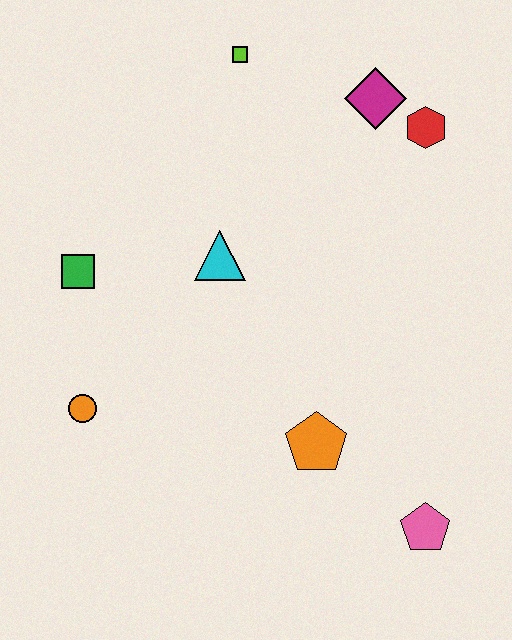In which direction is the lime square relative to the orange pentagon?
The lime square is above the orange pentagon.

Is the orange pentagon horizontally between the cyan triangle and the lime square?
No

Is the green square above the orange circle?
Yes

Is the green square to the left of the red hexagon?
Yes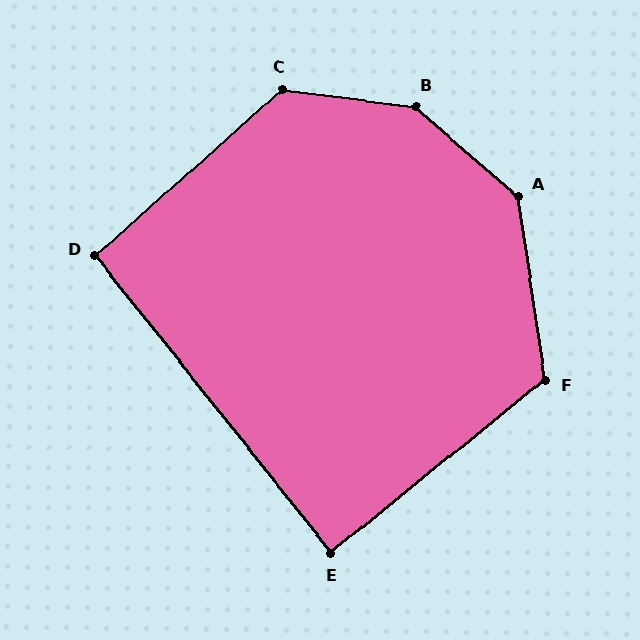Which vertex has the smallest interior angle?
E, at approximately 90 degrees.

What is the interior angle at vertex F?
Approximately 120 degrees (obtuse).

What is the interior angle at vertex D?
Approximately 93 degrees (approximately right).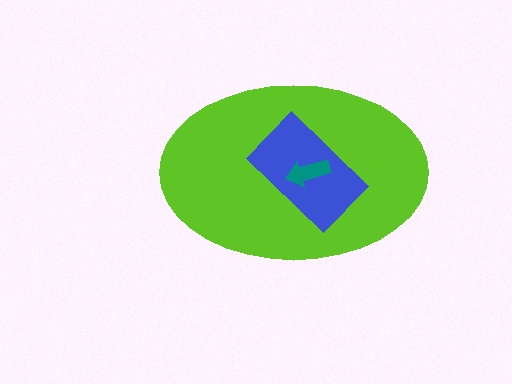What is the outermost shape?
The lime ellipse.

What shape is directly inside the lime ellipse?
The blue rectangle.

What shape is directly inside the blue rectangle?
The teal arrow.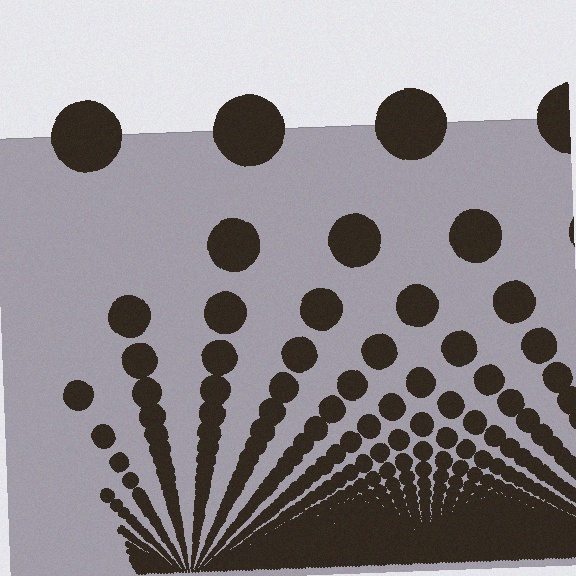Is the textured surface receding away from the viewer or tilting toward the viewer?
The surface appears to tilt toward the viewer. Texture elements get larger and sparser toward the top.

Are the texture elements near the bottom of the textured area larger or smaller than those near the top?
Smaller. The gradient is inverted — elements near the bottom are smaller and denser.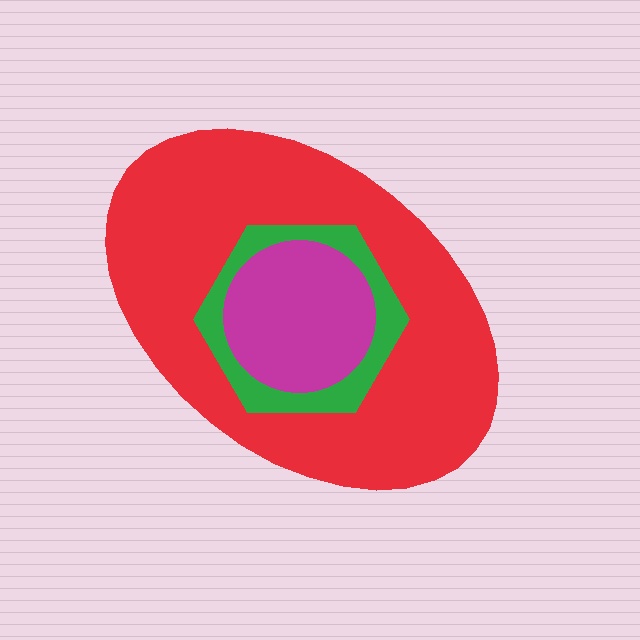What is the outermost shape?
The red ellipse.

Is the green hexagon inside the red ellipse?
Yes.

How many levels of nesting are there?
3.